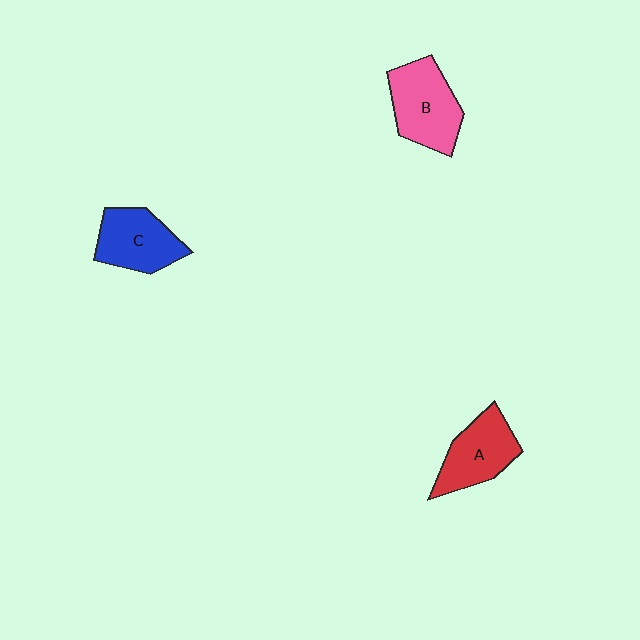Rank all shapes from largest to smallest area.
From largest to smallest: B (pink), C (blue), A (red).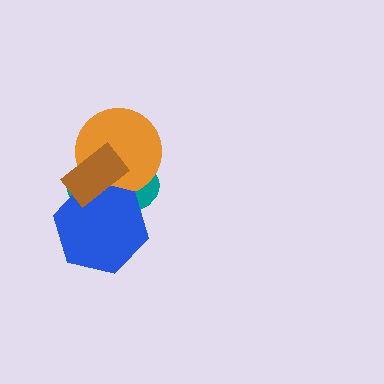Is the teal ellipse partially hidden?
Yes, it is partially covered by another shape.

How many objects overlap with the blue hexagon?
3 objects overlap with the blue hexagon.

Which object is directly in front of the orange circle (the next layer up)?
The blue hexagon is directly in front of the orange circle.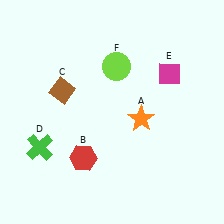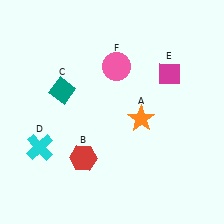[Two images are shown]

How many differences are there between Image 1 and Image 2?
There are 3 differences between the two images.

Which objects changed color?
C changed from brown to teal. D changed from green to cyan. F changed from lime to pink.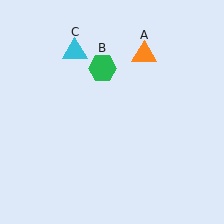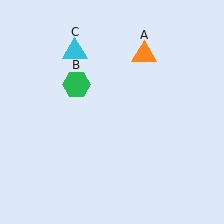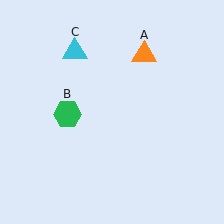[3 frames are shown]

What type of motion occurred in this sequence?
The green hexagon (object B) rotated counterclockwise around the center of the scene.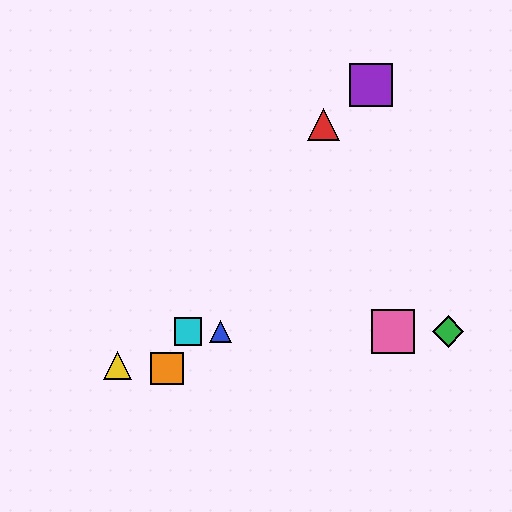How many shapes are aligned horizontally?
4 shapes (the blue triangle, the green diamond, the cyan square, the pink square) are aligned horizontally.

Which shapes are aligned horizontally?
The blue triangle, the green diamond, the cyan square, the pink square are aligned horizontally.